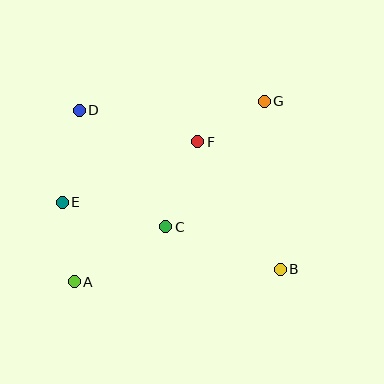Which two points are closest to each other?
Points F and G are closest to each other.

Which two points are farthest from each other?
Points A and G are farthest from each other.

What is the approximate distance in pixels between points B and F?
The distance between B and F is approximately 152 pixels.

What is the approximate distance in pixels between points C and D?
The distance between C and D is approximately 145 pixels.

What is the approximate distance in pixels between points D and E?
The distance between D and E is approximately 93 pixels.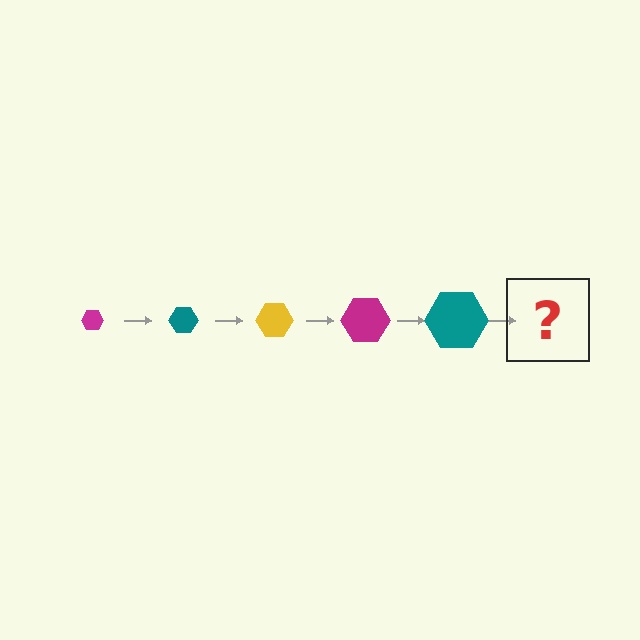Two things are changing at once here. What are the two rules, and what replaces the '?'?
The two rules are that the hexagon grows larger each step and the color cycles through magenta, teal, and yellow. The '?' should be a yellow hexagon, larger than the previous one.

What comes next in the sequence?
The next element should be a yellow hexagon, larger than the previous one.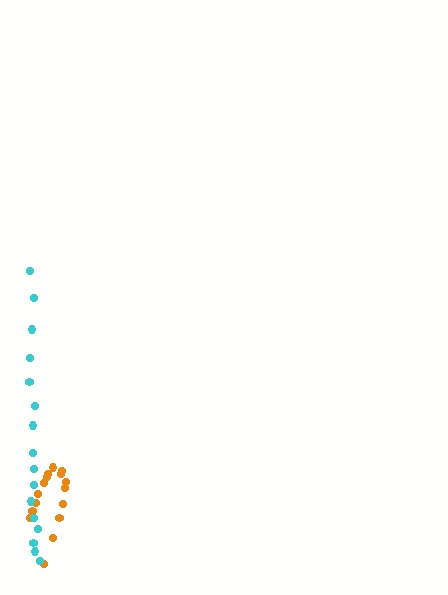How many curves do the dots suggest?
There are 2 distinct paths.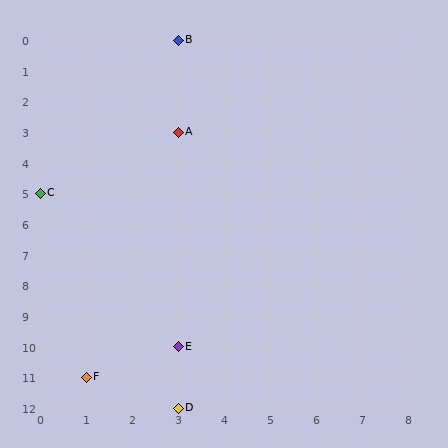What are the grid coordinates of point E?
Point E is at grid coordinates (3, 10).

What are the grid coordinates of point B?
Point B is at grid coordinates (3, 0).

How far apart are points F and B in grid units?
Points F and B are 2 columns and 11 rows apart (about 11.2 grid units diagonally).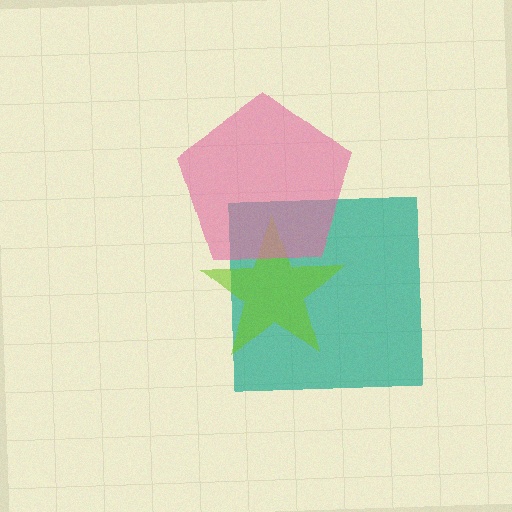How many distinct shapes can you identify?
There are 3 distinct shapes: a teal square, a lime star, a pink pentagon.